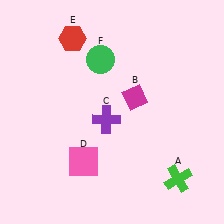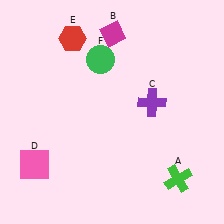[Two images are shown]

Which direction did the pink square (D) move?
The pink square (D) moved left.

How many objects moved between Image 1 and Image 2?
3 objects moved between the two images.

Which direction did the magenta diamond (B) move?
The magenta diamond (B) moved up.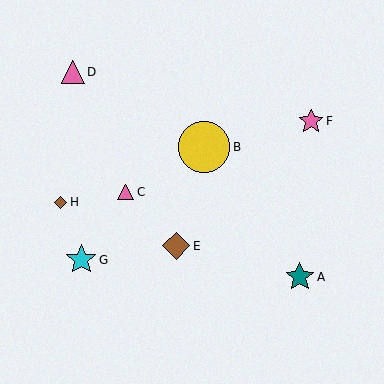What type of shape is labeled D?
Shape D is a pink triangle.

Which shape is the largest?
The yellow circle (labeled B) is the largest.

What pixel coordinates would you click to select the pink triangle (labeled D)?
Click at (73, 72) to select the pink triangle D.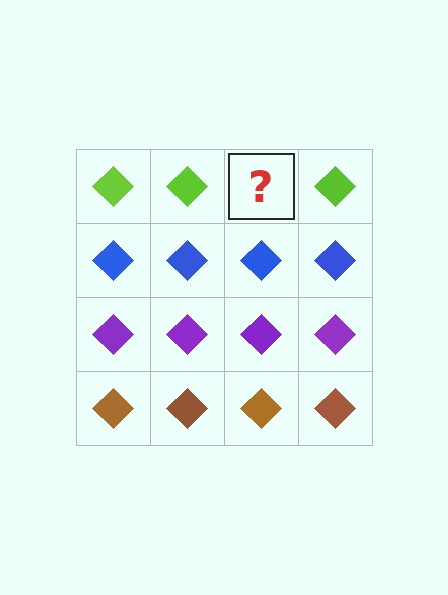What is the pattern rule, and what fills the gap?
The rule is that each row has a consistent color. The gap should be filled with a lime diamond.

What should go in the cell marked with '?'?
The missing cell should contain a lime diamond.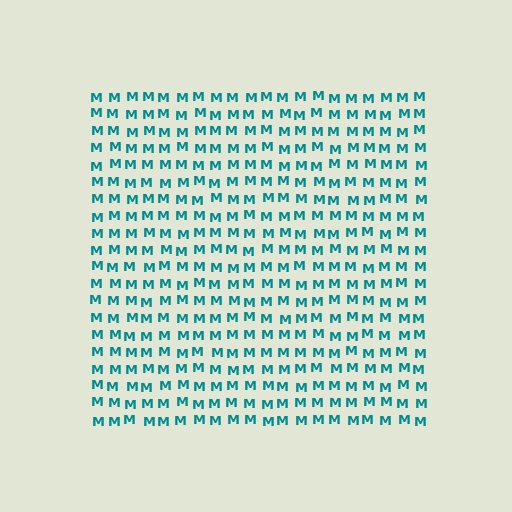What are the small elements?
The small elements are letter M's.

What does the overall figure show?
The overall figure shows a square.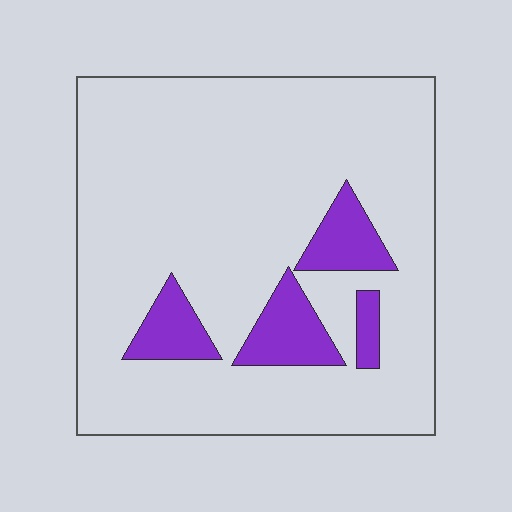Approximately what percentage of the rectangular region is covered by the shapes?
Approximately 15%.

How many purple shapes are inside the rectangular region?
4.